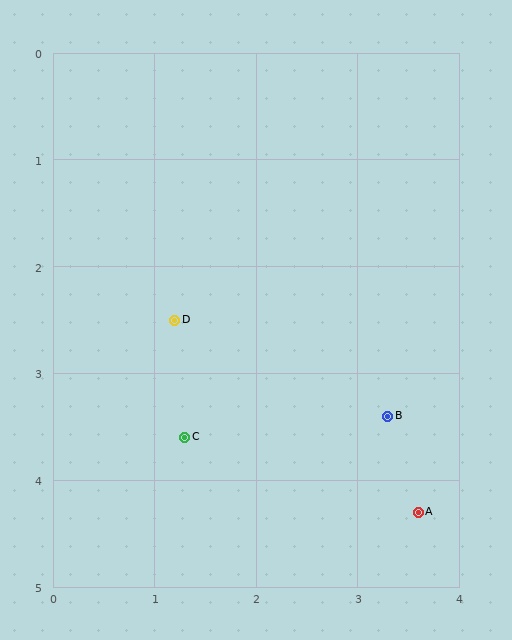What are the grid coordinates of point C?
Point C is at approximately (1.3, 3.6).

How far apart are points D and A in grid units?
Points D and A are about 3.0 grid units apart.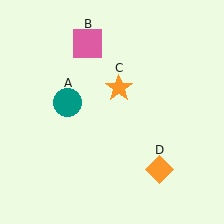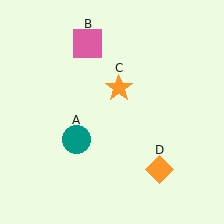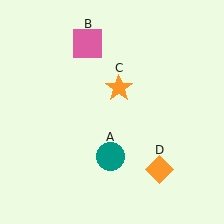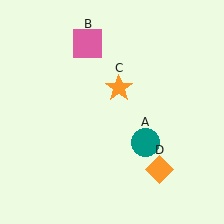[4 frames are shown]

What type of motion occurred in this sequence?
The teal circle (object A) rotated counterclockwise around the center of the scene.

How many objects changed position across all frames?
1 object changed position: teal circle (object A).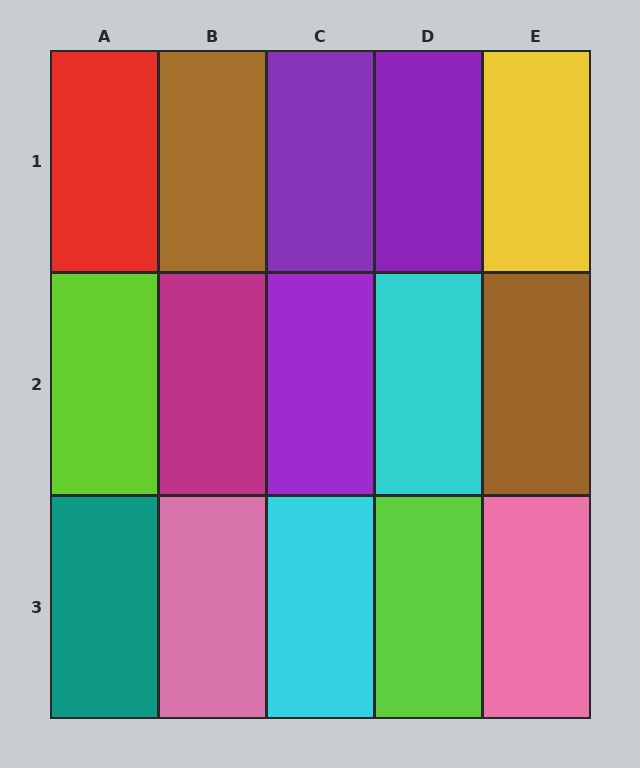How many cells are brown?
2 cells are brown.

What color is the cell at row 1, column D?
Purple.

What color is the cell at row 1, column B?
Brown.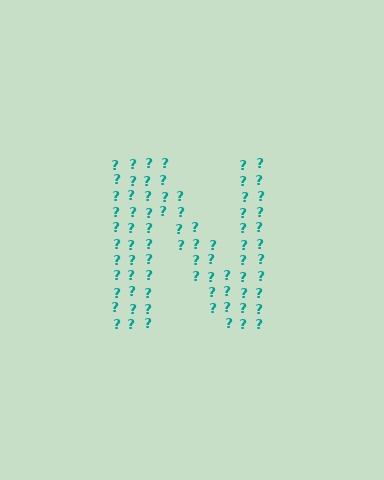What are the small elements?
The small elements are question marks.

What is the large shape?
The large shape is the letter N.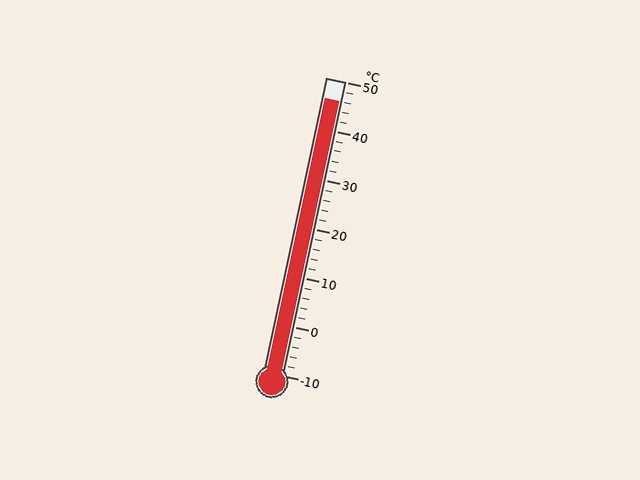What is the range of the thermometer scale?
The thermometer scale ranges from -10°C to 50°C.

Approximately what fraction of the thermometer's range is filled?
The thermometer is filled to approximately 95% of its range.